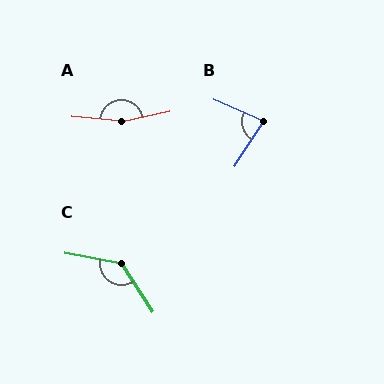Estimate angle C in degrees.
Approximately 134 degrees.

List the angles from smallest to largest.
B (80°), C (134°), A (162°).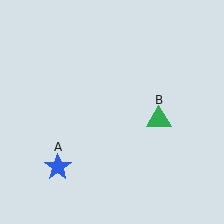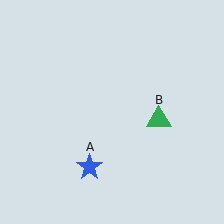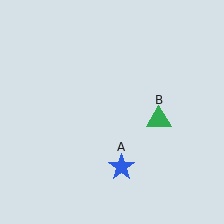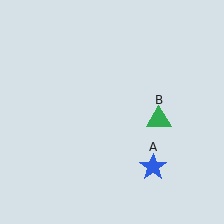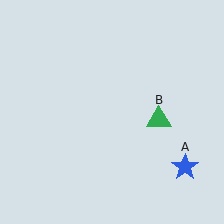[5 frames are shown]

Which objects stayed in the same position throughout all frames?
Green triangle (object B) remained stationary.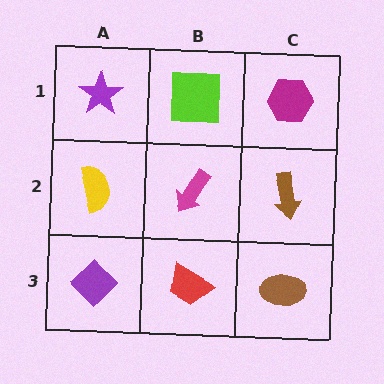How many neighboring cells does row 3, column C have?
2.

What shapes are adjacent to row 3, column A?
A yellow semicircle (row 2, column A), a red trapezoid (row 3, column B).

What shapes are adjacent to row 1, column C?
A brown arrow (row 2, column C), a lime square (row 1, column B).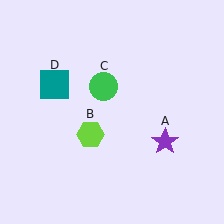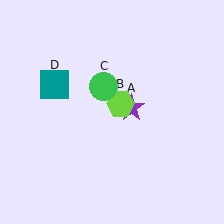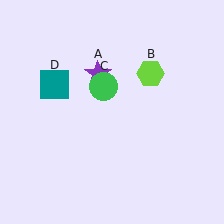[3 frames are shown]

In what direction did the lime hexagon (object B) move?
The lime hexagon (object B) moved up and to the right.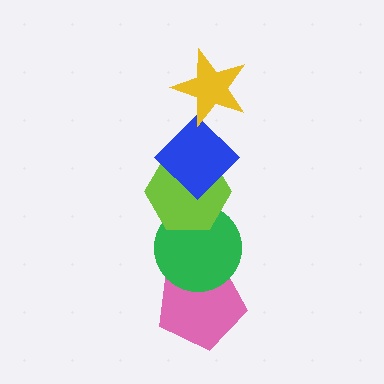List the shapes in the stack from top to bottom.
From top to bottom: the yellow star, the blue diamond, the lime hexagon, the green circle, the pink pentagon.